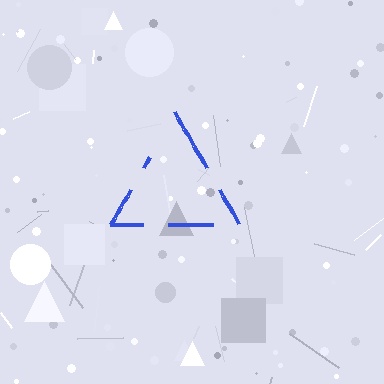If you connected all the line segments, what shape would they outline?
They would outline a triangle.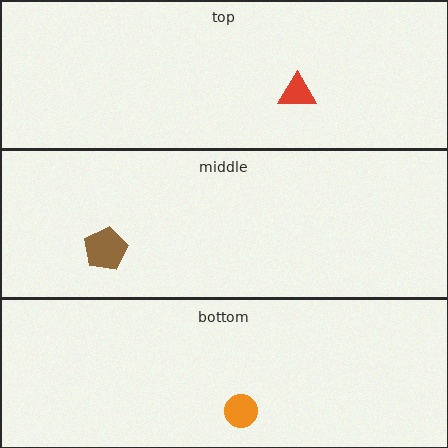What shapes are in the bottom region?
The orange circle.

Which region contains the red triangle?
The top region.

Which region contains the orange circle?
The bottom region.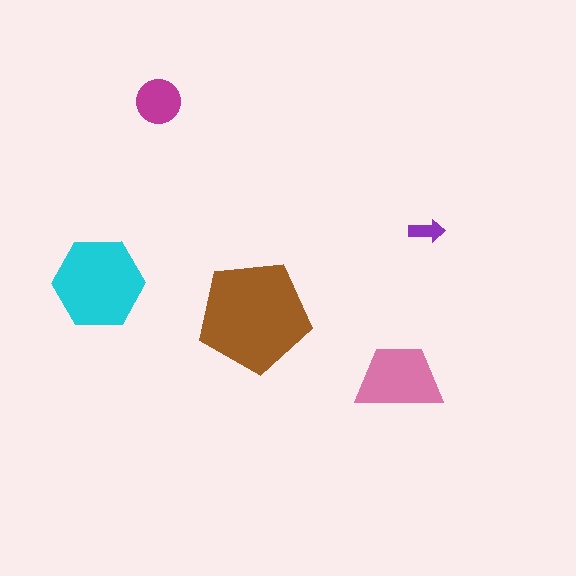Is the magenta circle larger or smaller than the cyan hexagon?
Smaller.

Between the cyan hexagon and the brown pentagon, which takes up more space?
The brown pentagon.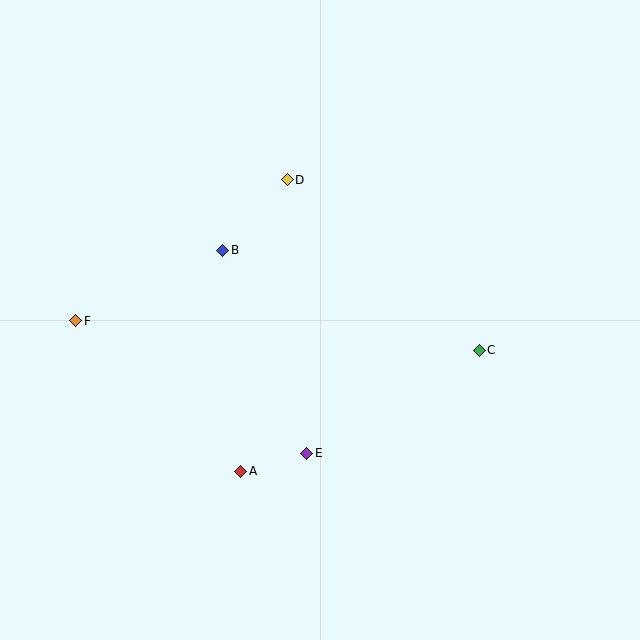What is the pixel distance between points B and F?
The distance between B and F is 163 pixels.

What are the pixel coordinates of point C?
Point C is at (479, 350).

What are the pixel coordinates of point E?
Point E is at (307, 453).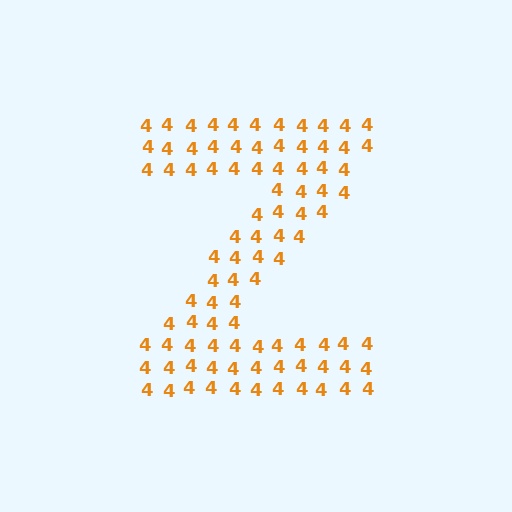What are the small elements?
The small elements are digit 4's.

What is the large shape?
The large shape is the letter Z.